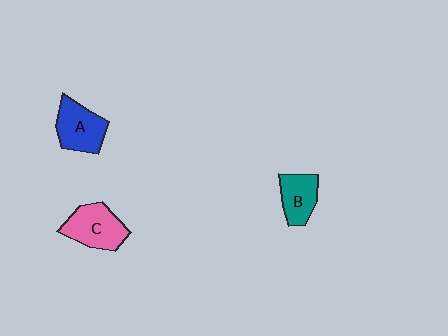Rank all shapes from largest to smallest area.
From largest to smallest: C (pink), A (blue), B (teal).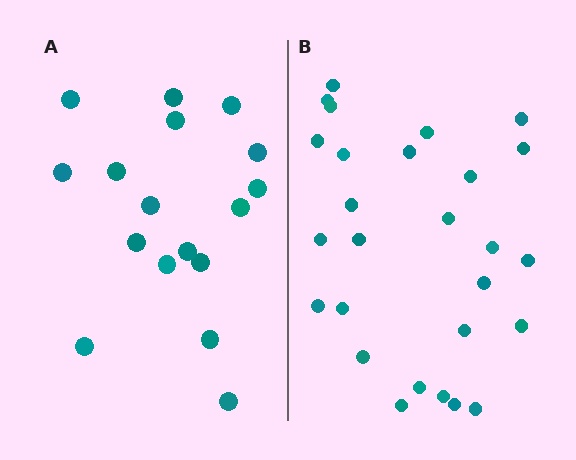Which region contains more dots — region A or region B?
Region B (the right region) has more dots.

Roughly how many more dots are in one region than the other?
Region B has roughly 10 or so more dots than region A.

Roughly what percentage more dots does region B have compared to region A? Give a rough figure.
About 60% more.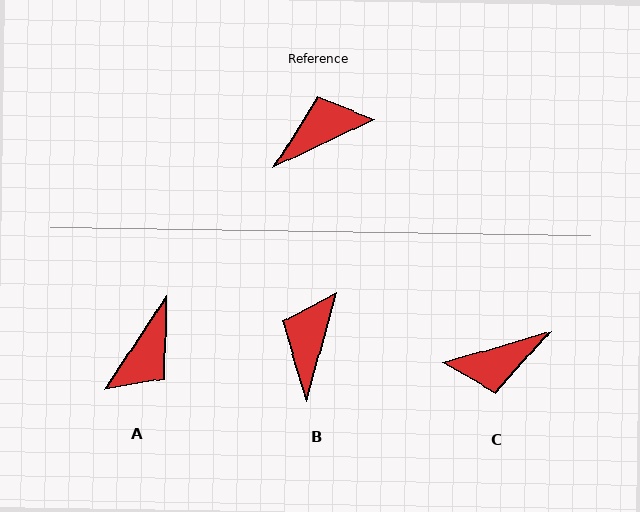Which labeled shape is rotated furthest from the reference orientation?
C, about 171 degrees away.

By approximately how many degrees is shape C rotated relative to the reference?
Approximately 171 degrees counter-clockwise.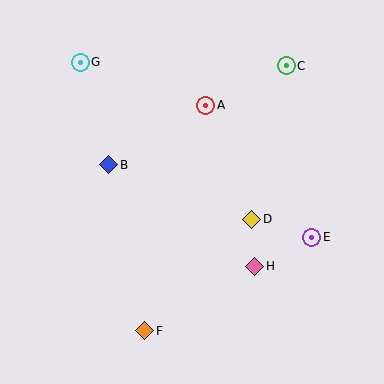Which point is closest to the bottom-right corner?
Point E is closest to the bottom-right corner.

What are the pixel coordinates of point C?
Point C is at (286, 66).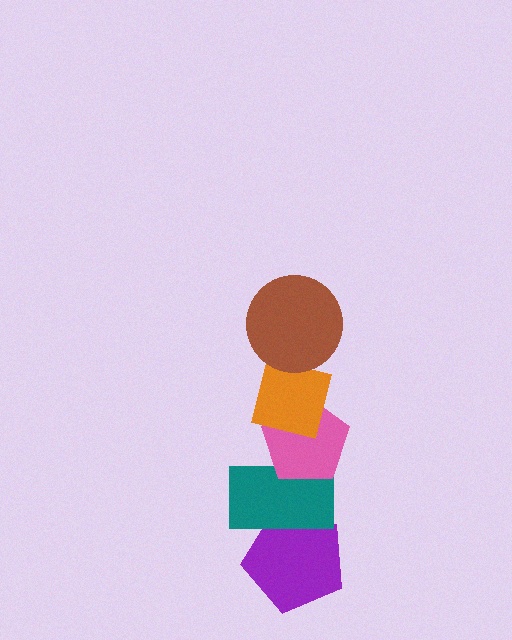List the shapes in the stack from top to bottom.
From top to bottom: the brown circle, the orange square, the pink pentagon, the teal rectangle, the purple pentagon.